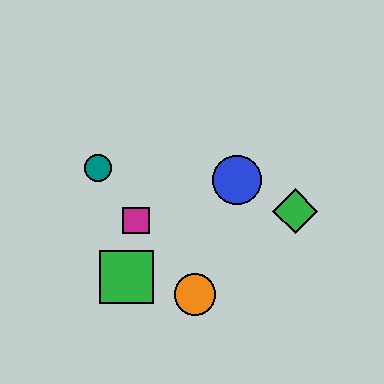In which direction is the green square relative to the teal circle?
The green square is below the teal circle.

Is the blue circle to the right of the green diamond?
No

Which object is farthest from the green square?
The green diamond is farthest from the green square.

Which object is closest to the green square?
The magenta square is closest to the green square.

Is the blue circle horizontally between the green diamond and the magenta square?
Yes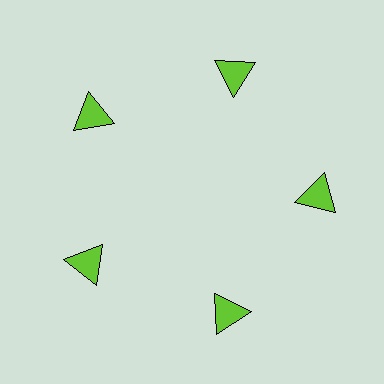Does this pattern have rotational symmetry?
Yes, this pattern has 5-fold rotational symmetry. It looks the same after rotating 72 degrees around the center.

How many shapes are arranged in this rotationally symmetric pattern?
There are 5 shapes, arranged in 5 groups of 1.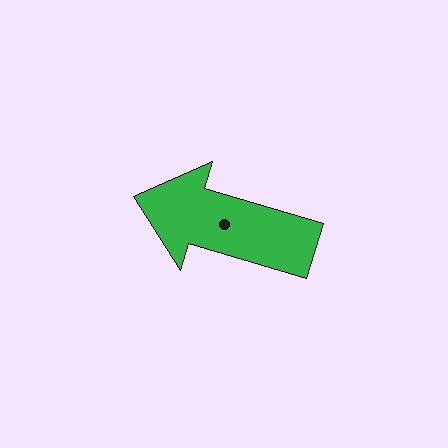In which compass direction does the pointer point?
West.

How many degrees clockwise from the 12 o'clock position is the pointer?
Approximately 287 degrees.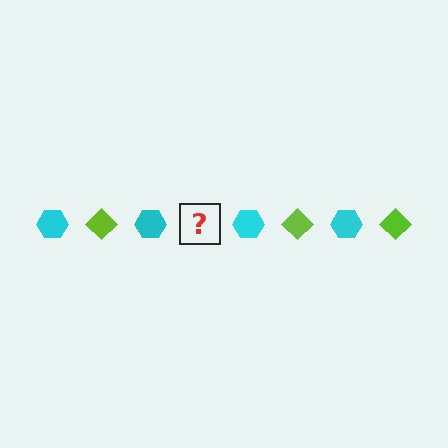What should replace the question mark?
The question mark should be replaced with a lime diamond.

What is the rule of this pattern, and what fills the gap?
The rule is that the pattern alternates between cyan hexagon and lime diamond. The gap should be filled with a lime diamond.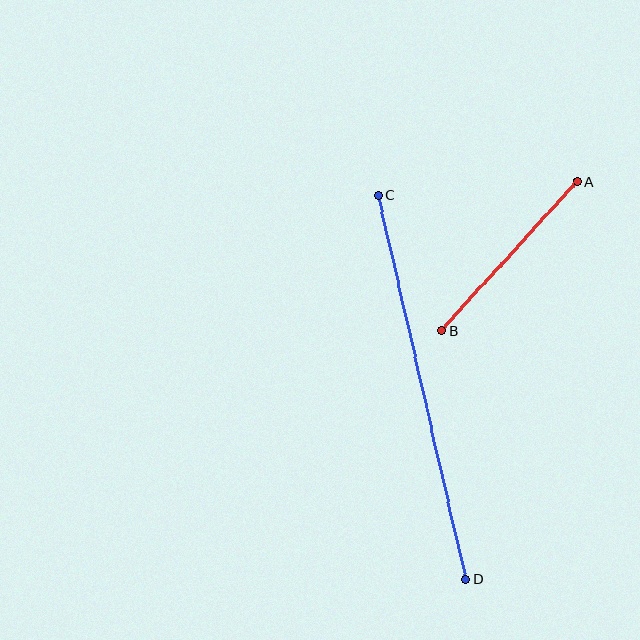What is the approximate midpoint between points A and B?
The midpoint is at approximately (509, 256) pixels.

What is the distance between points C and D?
The distance is approximately 394 pixels.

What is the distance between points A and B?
The distance is approximately 202 pixels.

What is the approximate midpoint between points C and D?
The midpoint is at approximately (422, 387) pixels.